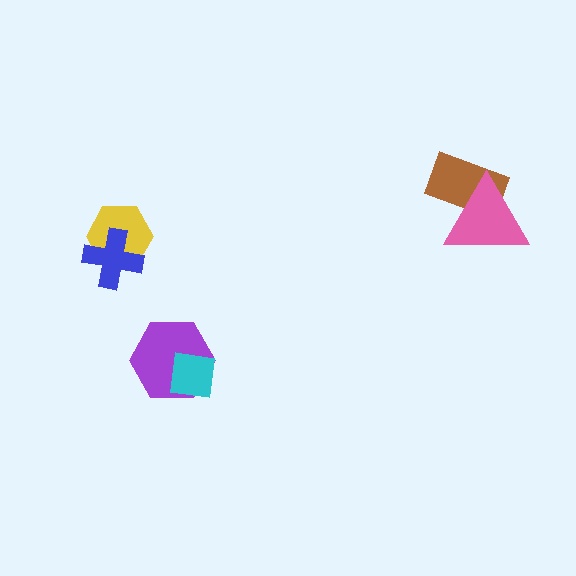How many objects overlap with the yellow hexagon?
1 object overlaps with the yellow hexagon.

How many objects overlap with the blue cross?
1 object overlaps with the blue cross.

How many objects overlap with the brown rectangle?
1 object overlaps with the brown rectangle.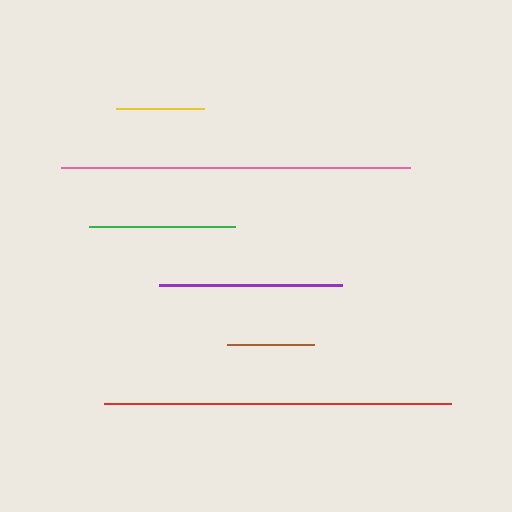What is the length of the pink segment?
The pink segment is approximately 348 pixels long.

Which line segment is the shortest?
The brown line is the shortest at approximately 87 pixels.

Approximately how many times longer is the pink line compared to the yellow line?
The pink line is approximately 3.9 times the length of the yellow line.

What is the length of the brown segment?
The brown segment is approximately 87 pixels long.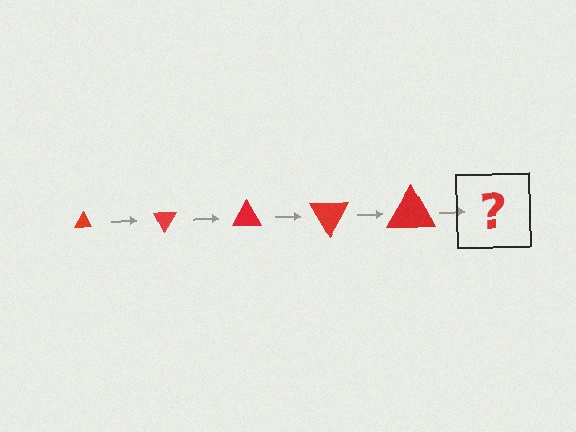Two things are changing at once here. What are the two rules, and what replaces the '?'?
The two rules are that the triangle grows larger each step and it rotates 60 degrees each step. The '?' should be a triangle, larger than the previous one and rotated 300 degrees from the start.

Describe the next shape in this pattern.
It should be a triangle, larger than the previous one and rotated 300 degrees from the start.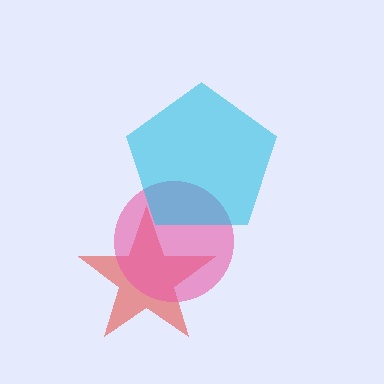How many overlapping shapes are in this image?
There are 3 overlapping shapes in the image.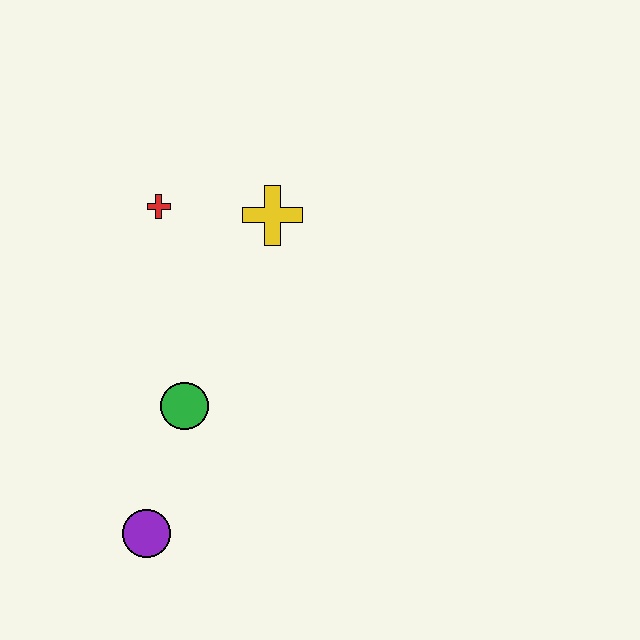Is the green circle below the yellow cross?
Yes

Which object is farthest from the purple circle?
The yellow cross is farthest from the purple circle.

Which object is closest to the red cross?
The yellow cross is closest to the red cross.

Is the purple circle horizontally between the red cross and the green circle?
No